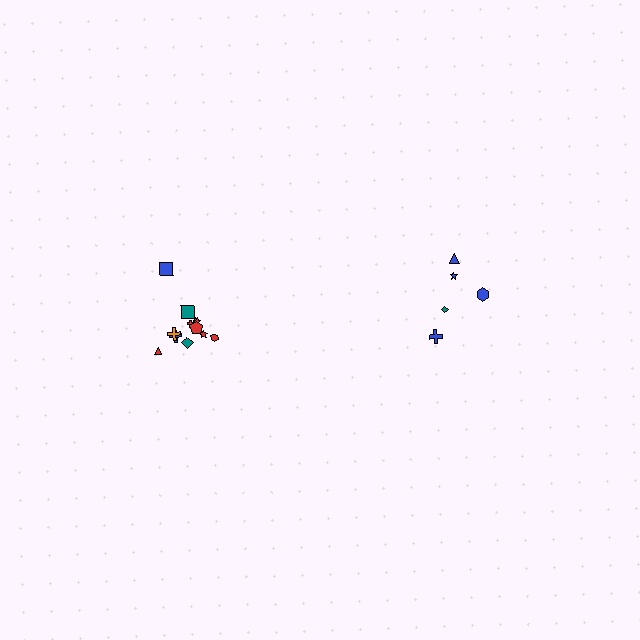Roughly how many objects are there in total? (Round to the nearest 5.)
Roughly 15 objects in total.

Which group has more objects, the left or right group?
The left group.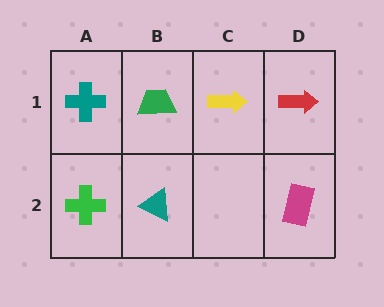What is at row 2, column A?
A green cross.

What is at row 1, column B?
A green trapezoid.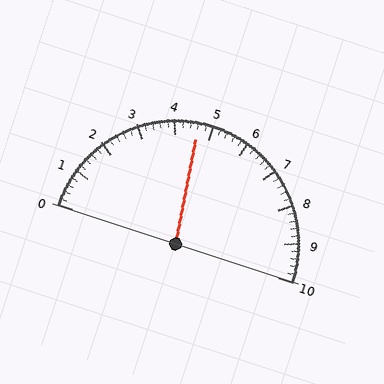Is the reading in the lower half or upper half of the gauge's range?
The reading is in the lower half of the range (0 to 10).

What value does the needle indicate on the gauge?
The needle indicates approximately 4.6.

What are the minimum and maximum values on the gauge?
The gauge ranges from 0 to 10.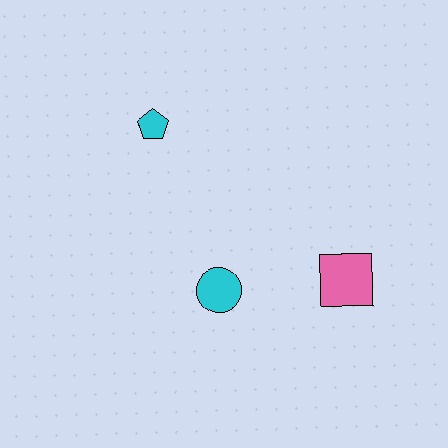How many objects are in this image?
There are 3 objects.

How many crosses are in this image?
There are no crosses.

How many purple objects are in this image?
There are no purple objects.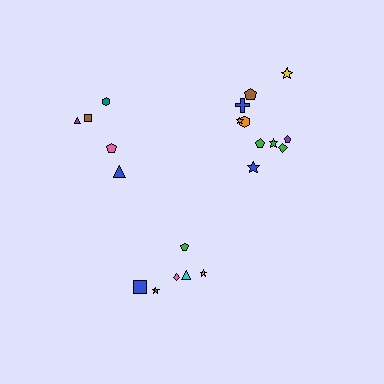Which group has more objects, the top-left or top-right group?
The top-right group.